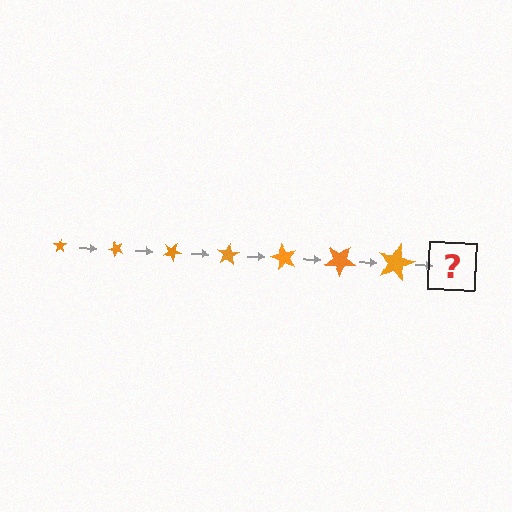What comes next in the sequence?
The next element should be a star, larger than the previous one and rotated 350 degrees from the start.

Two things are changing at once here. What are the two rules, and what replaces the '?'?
The two rules are that the star grows larger each step and it rotates 50 degrees each step. The '?' should be a star, larger than the previous one and rotated 350 degrees from the start.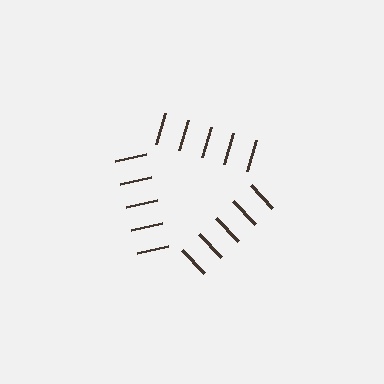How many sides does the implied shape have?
3 sides — the line-ends trace a triangle.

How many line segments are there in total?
15 — 5 along each of the 3 edges.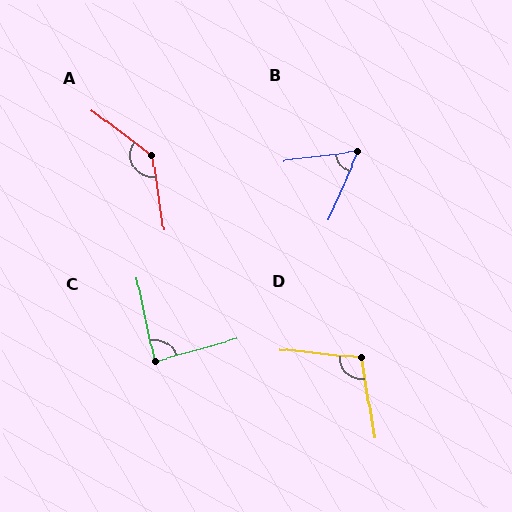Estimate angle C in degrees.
Approximately 86 degrees.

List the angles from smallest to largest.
B (59°), C (86°), D (106°), A (135°).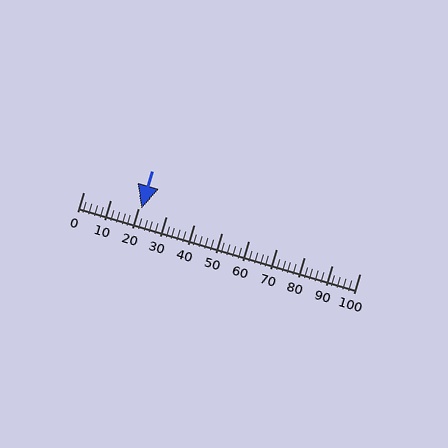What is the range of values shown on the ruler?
The ruler shows values from 0 to 100.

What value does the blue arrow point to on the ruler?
The blue arrow points to approximately 21.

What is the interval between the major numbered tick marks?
The major tick marks are spaced 10 units apart.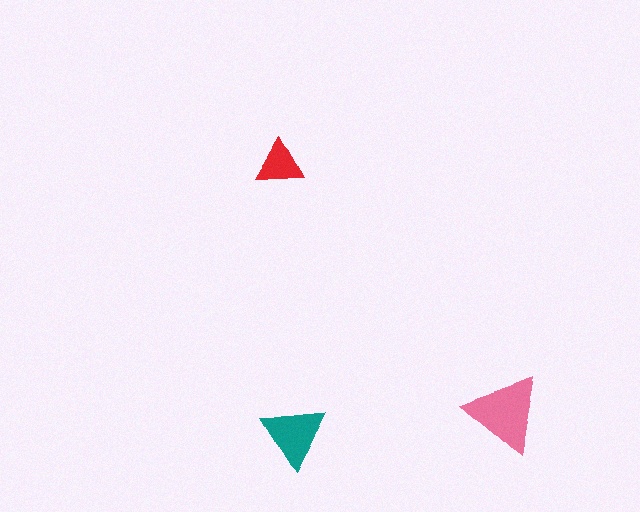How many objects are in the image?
There are 3 objects in the image.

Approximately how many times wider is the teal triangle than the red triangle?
About 1.5 times wider.